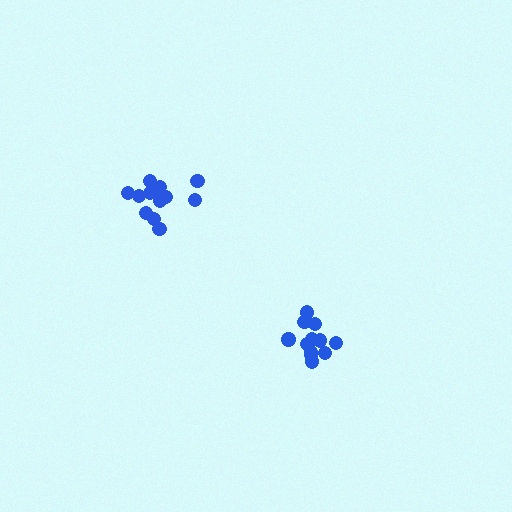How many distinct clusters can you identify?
There are 2 distinct clusters.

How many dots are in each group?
Group 1: 14 dots, Group 2: 13 dots (27 total).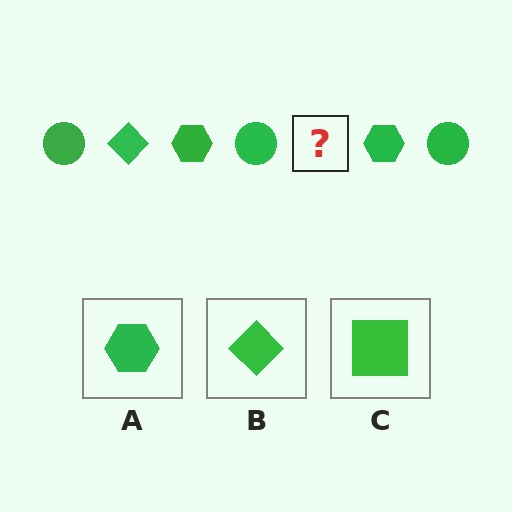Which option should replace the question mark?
Option B.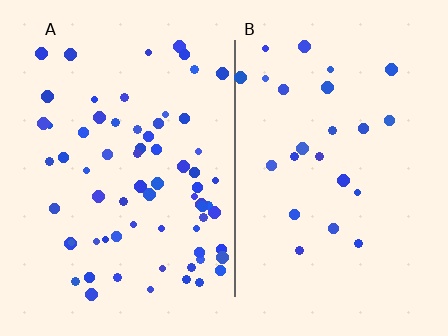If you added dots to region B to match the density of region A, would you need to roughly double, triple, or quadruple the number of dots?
Approximately triple.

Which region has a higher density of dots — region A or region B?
A (the left).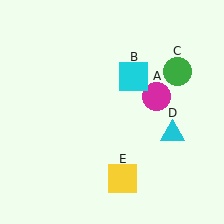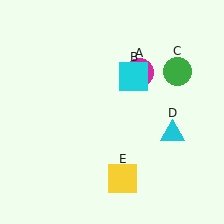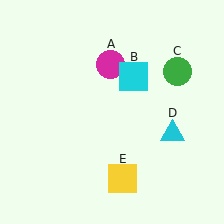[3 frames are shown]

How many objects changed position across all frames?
1 object changed position: magenta circle (object A).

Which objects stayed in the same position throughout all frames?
Cyan square (object B) and green circle (object C) and cyan triangle (object D) and yellow square (object E) remained stationary.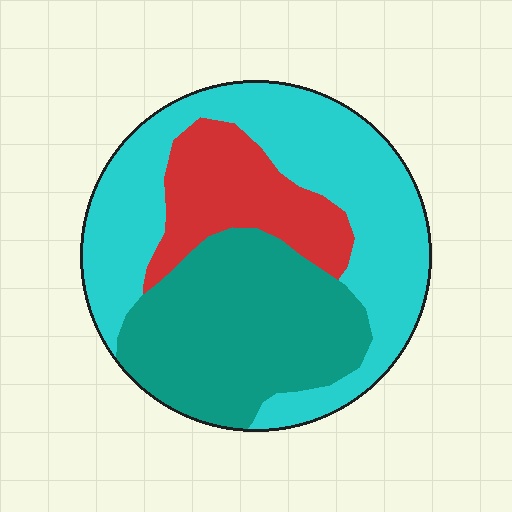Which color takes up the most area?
Cyan, at roughly 45%.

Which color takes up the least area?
Red, at roughly 20%.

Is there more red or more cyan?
Cyan.